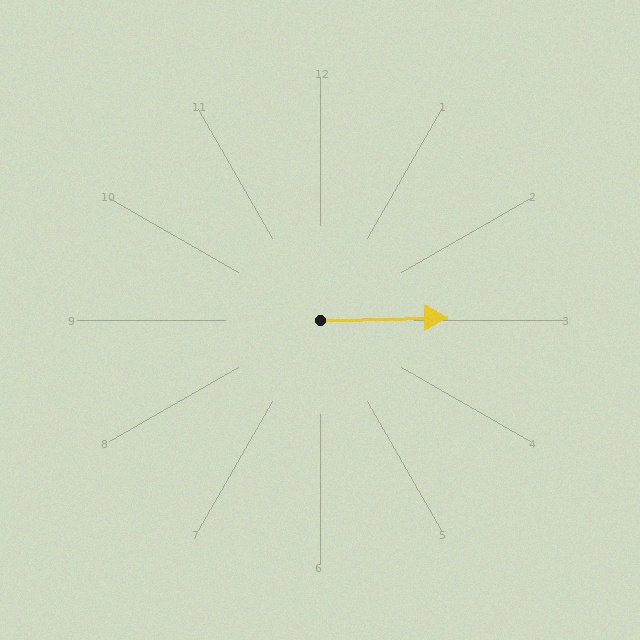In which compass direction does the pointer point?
East.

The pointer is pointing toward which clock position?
Roughly 3 o'clock.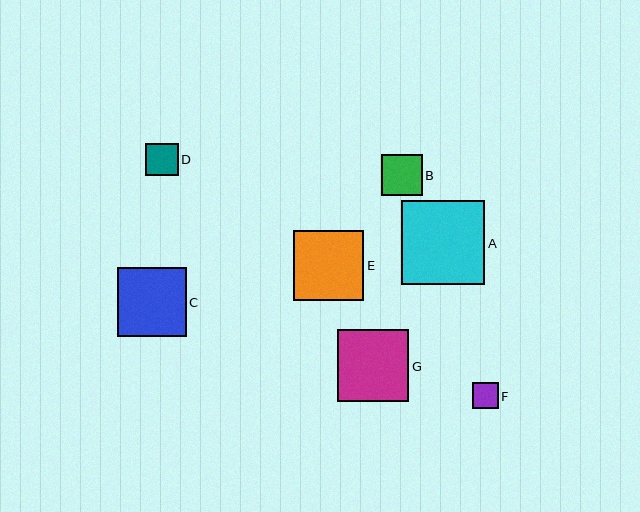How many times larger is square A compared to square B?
Square A is approximately 2.1 times the size of square B.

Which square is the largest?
Square A is the largest with a size of approximately 83 pixels.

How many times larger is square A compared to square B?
Square A is approximately 2.1 times the size of square B.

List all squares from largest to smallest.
From largest to smallest: A, G, E, C, B, D, F.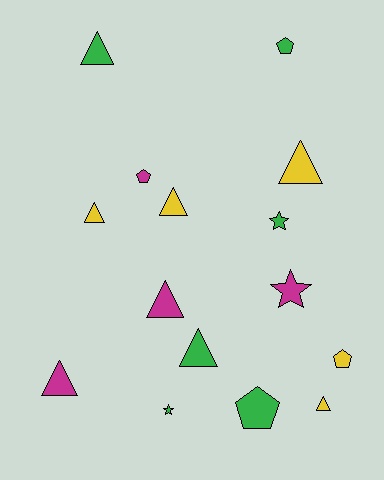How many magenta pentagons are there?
There is 1 magenta pentagon.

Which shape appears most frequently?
Triangle, with 8 objects.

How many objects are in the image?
There are 15 objects.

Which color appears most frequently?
Green, with 6 objects.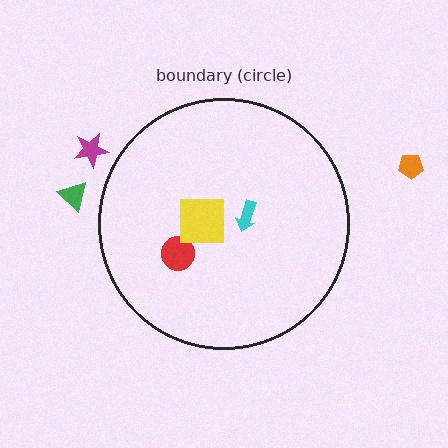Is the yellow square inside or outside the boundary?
Inside.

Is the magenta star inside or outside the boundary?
Outside.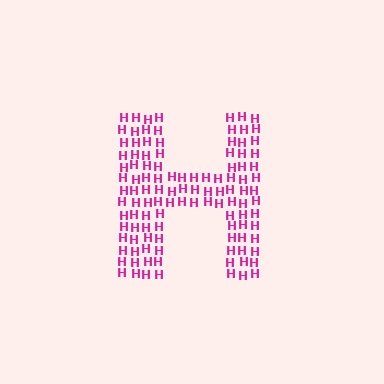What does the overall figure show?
The overall figure shows the letter H.